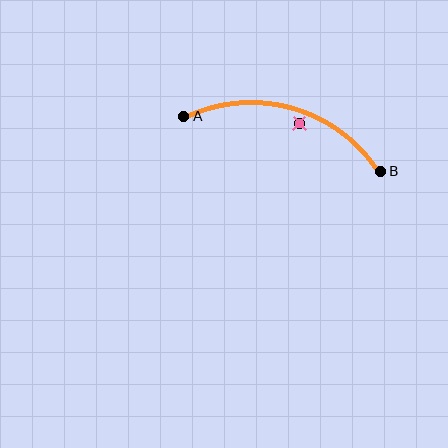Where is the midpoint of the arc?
The arc midpoint is the point on the curve farthest from the straight line joining A and B. It sits above that line.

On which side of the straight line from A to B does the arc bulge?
The arc bulges above the straight line connecting A and B.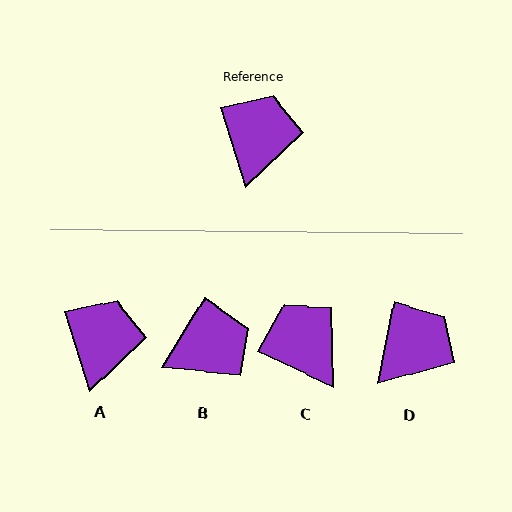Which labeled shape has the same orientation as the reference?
A.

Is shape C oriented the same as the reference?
No, it is off by about 48 degrees.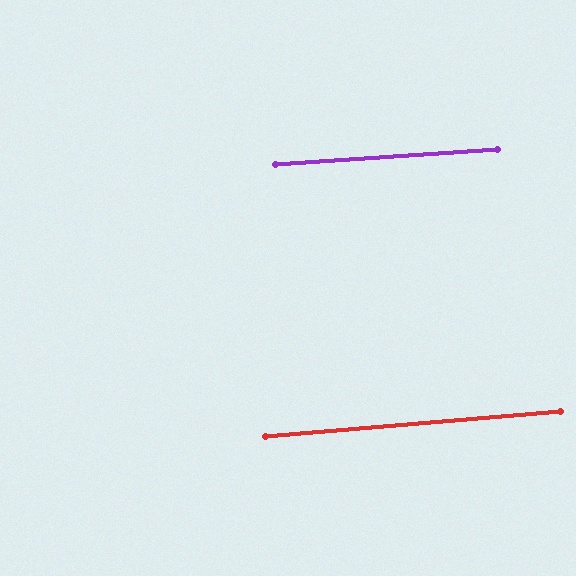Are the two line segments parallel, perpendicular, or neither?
Parallel — their directions differ by only 1.0°.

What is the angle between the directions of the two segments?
Approximately 1 degree.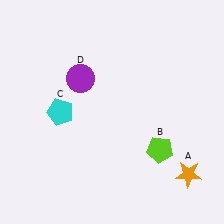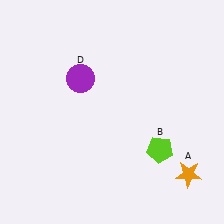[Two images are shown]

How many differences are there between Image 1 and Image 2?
There is 1 difference between the two images.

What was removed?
The cyan pentagon (C) was removed in Image 2.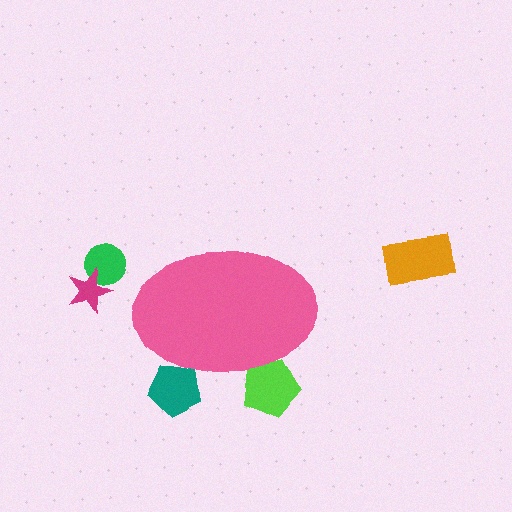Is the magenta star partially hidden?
No, the magenta star is fully visible.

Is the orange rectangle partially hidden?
No, the orange rectangle is fully visible.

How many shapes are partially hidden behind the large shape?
2 shapes are partially hidden.